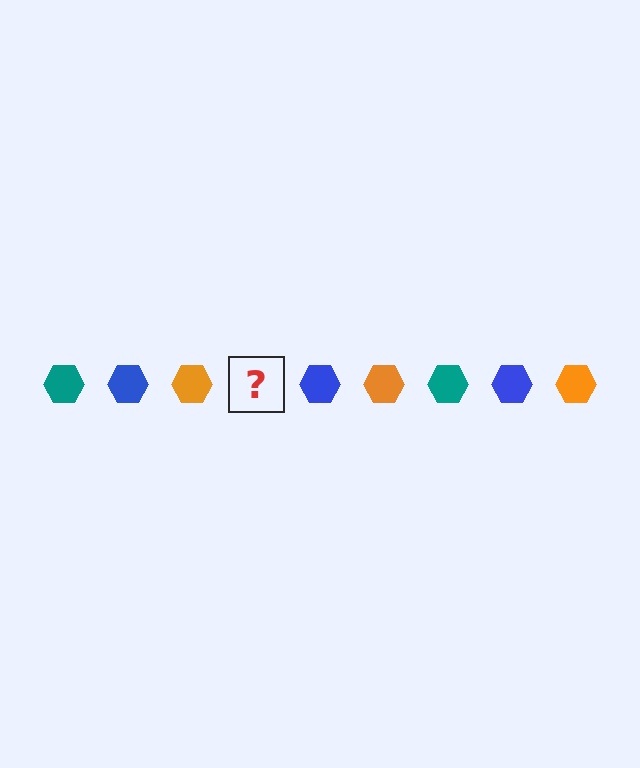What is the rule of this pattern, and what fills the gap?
The rule is that the pattern cycles through teal, blue, orange hexagons. The gap should be filled with a teal hexagon.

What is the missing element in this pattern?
The missing element is a teal hexagon.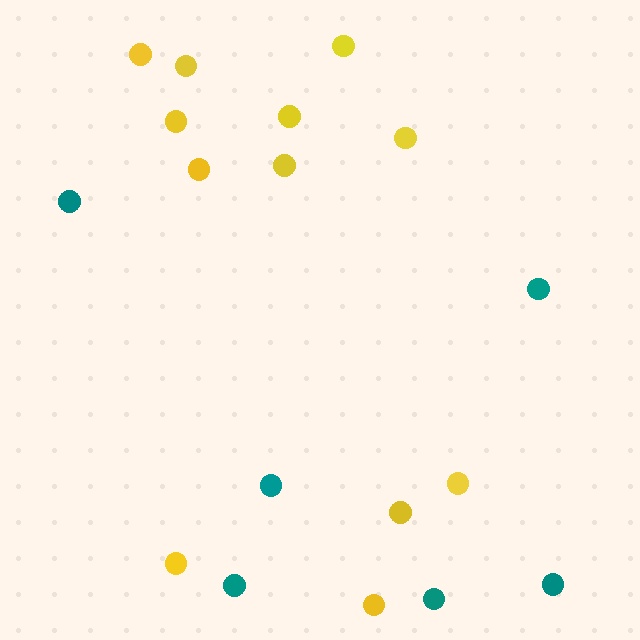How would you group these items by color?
There are 2 groups: one group of teal circles (6) and one group of yellow circles (12).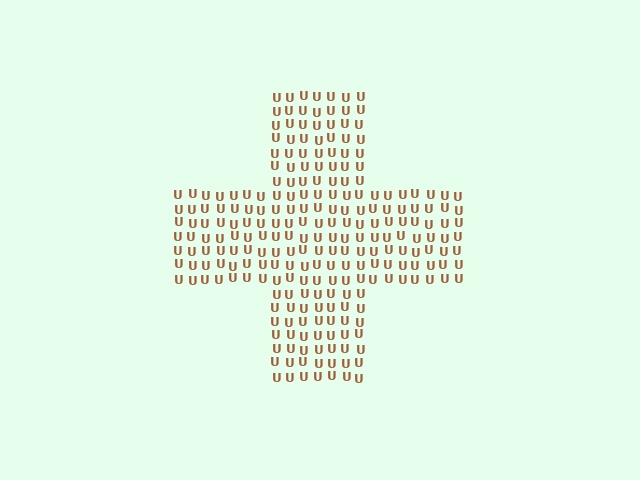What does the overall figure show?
The overall figure shows a cross.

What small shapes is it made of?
It is made of small letter U's.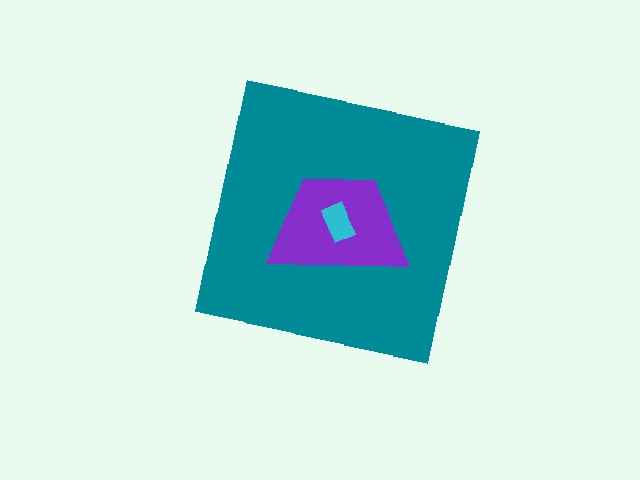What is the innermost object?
The cyan rectangle.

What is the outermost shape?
The teal square.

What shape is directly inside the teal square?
The purple trapezoid.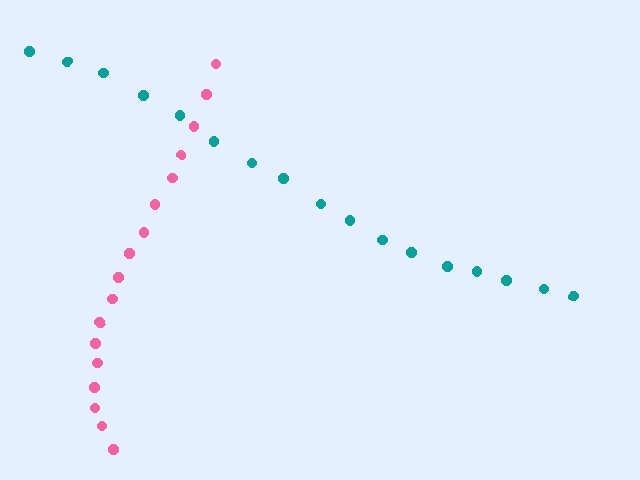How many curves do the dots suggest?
There are 2 distinct paths.